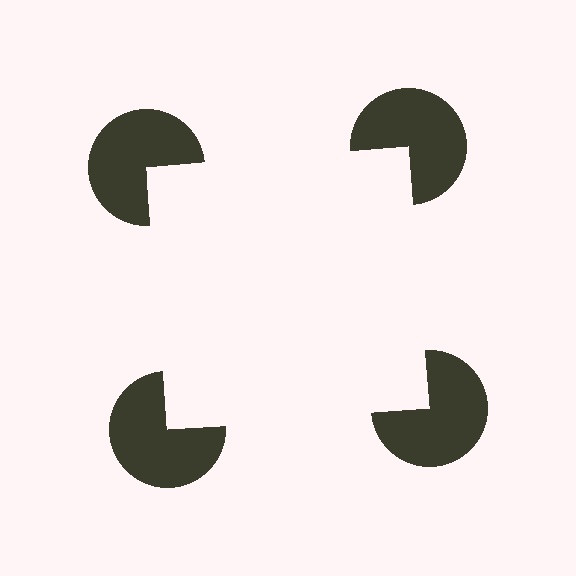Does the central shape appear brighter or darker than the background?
It typically appears slightly brighter than the background, even though no actual brightness change is drawn.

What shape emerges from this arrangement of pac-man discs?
An illusory square — its edges are inferred from the aligned wedge cuts in the pac-man discs, not physically drawn.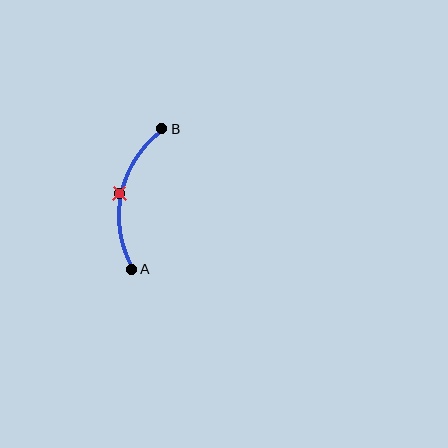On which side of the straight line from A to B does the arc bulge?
The arc bulges to the left of the straight line connecting A and B.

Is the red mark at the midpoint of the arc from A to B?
Yes. The red mark lies on the arc at equal arc-length from both A and B — it is the arc midpoint.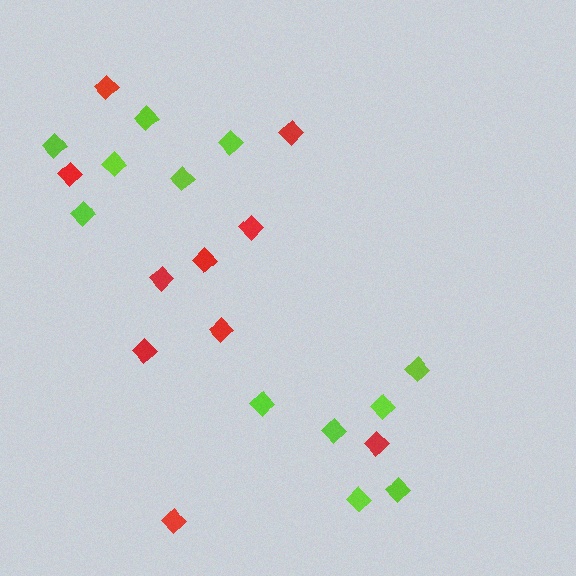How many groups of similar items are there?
There are 2 groups: one group of red diamonds (10) and one group of lime diamonds (12).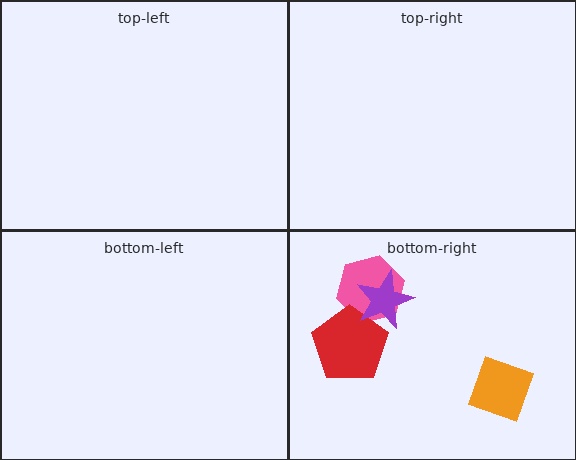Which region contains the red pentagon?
The bottom-right region.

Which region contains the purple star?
The bottom-right region.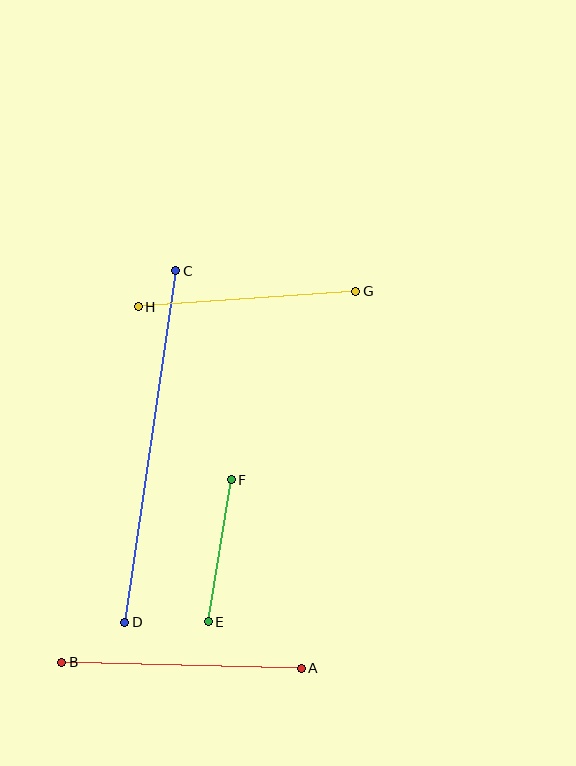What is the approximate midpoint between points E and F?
The midpoint is at approximately (220, 551) pixels.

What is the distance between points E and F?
The distance is approximately 144 pixels.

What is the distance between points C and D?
The distance is approximately 356 pixels.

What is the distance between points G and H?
The distance is approximately 218 pixels.